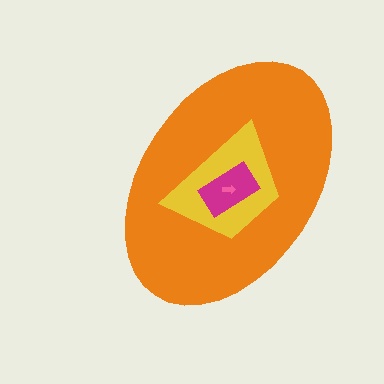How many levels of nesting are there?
4.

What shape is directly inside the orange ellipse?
The yellow trapezoid.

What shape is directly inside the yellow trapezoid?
The magenta rectangle.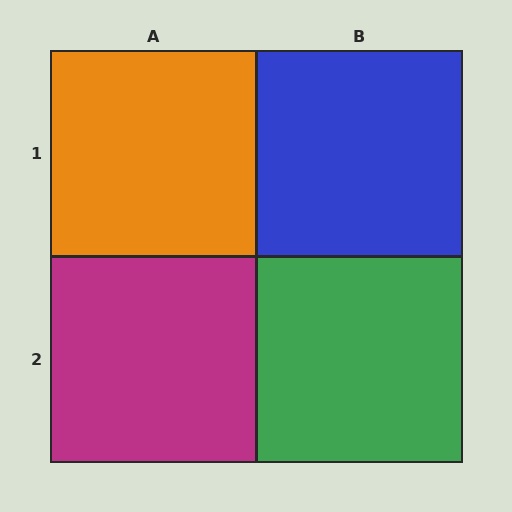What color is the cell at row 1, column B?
Blue.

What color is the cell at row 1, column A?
Orange.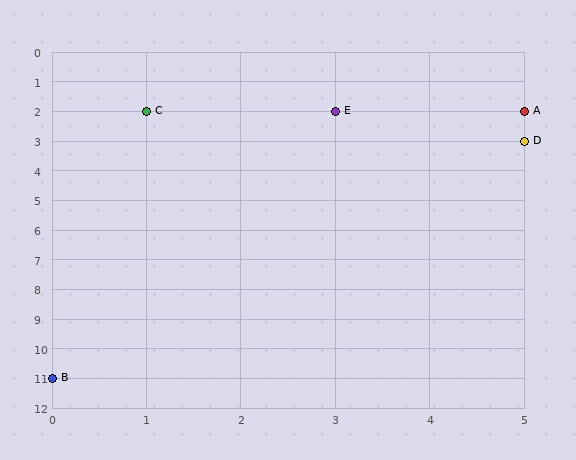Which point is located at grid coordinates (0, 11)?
Point B is at (0, 11).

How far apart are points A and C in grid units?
Points A and C are 4 columns apart.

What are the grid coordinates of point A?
Point A is at grid coordinates (5, 2).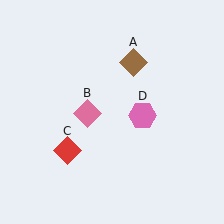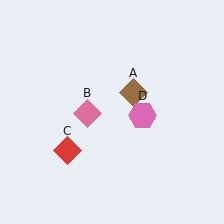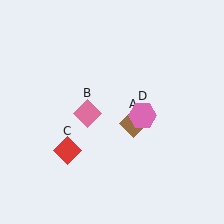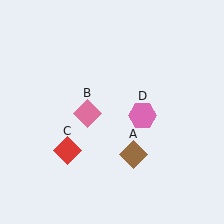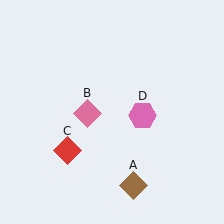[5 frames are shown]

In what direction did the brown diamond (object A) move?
The brown diamond (object A) moved down.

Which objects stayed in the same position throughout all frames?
Pink diamond (object B) and red diamond (object C) and pink hexagon (object D) remained stationary.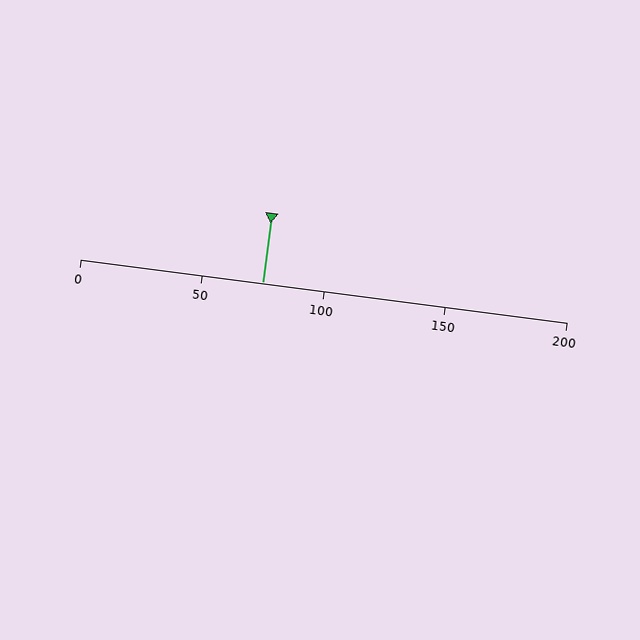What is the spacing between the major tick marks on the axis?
The major ticks are spaced 50 apart.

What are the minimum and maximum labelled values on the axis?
The axis runs from 0 to 200.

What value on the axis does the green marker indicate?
The marker indicates approximately 75.